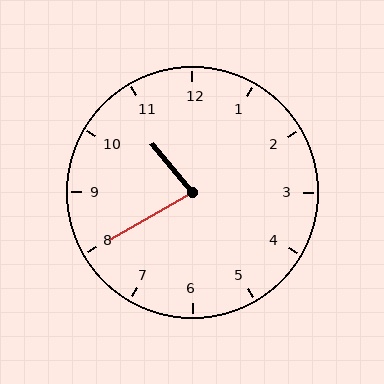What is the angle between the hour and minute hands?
Approximately 80 degrees.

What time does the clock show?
10:40.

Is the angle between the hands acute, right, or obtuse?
It is acute.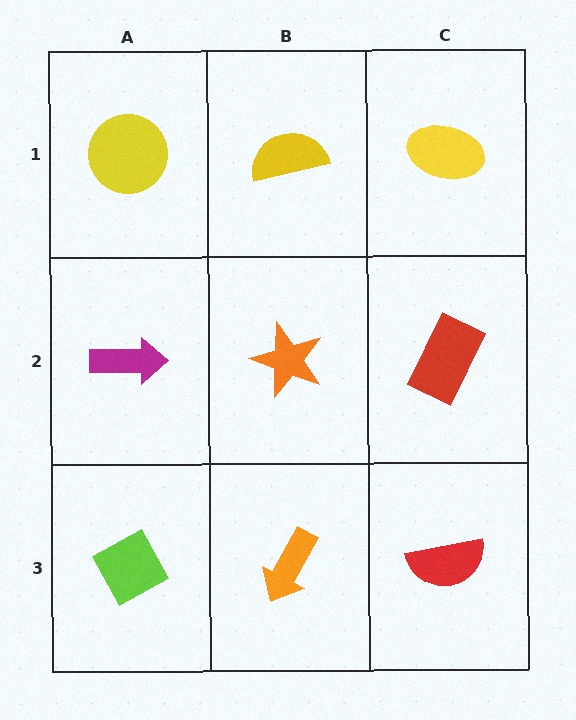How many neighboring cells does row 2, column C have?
3.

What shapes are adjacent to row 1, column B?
An orange star (row 2, column B), a yellow circle (row 1, column A), a yellow ellipse (row 1, column C).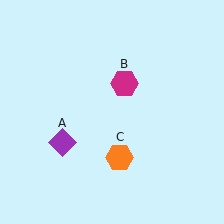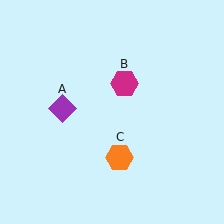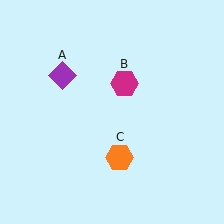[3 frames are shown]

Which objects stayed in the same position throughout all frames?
Magenta hexagon (object B) and orange hexagon (object C) remained stationary.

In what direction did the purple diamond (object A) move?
The purple diamond (object A) moved up.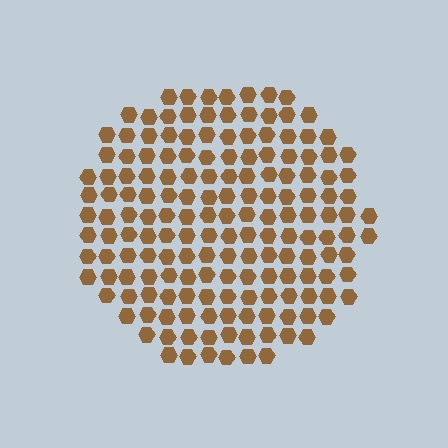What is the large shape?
The large shape is a circle.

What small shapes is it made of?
It is made of small hexagons.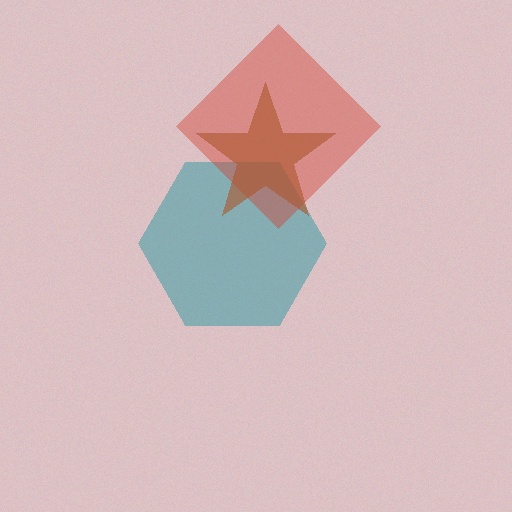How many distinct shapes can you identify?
There are 3 distinct shapes: a teal hexagon, a red diamond, a brown star.